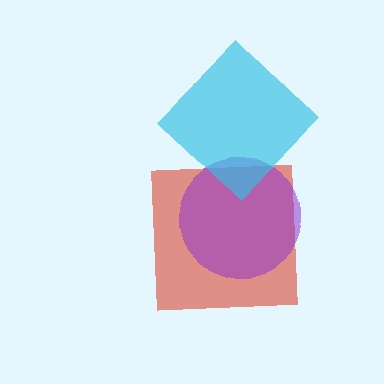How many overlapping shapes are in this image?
There are 3 overlapping shapes in the image.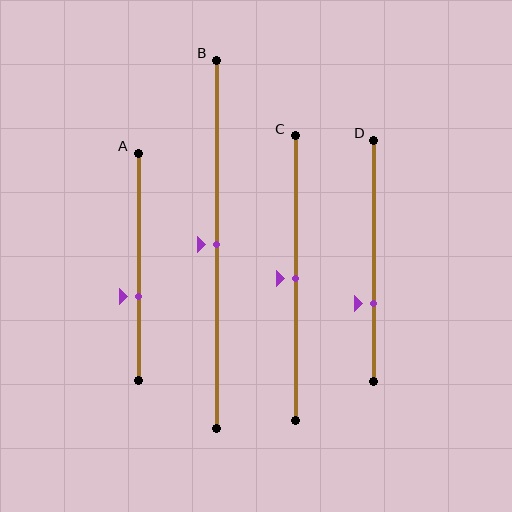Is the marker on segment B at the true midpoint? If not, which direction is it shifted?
Yes, the marker on segment B is at the true midpoint.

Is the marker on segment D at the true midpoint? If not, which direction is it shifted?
No, the marker on segment D is shifted downward by about 17% of the segment length.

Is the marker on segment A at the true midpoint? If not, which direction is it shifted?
No, the marker on segment A is shifted downward by about 13% of the segment length.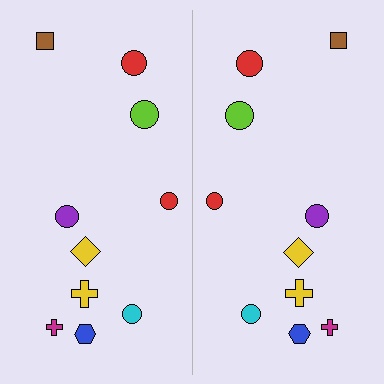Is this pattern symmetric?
Yes, this pattern has bilateral (reflection) symmetry.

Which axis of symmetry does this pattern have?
The pattern has a vertical axis of symmetry running through the center of the image.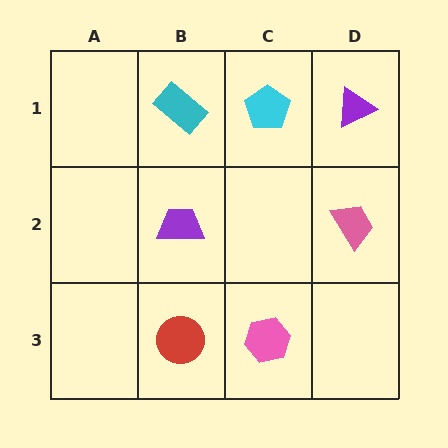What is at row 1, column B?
A cyan rectangle.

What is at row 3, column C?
A pink hexagon.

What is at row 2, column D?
A pink trapezoid.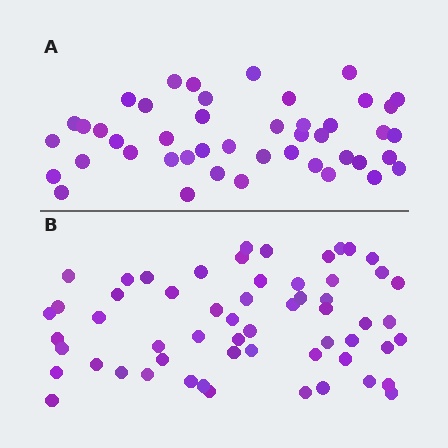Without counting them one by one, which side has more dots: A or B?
Region B (the bottom region) has more dots.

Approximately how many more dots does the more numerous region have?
Region B has approximately 15 more dots than region A.